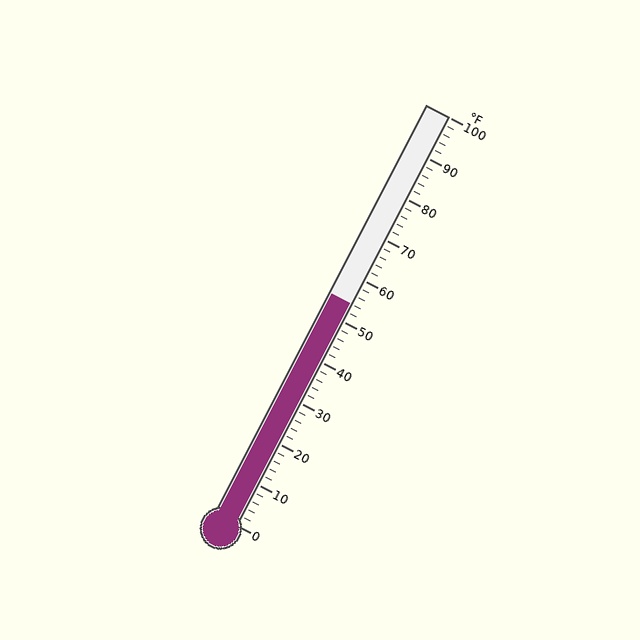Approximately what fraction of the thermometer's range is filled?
The thermometer is filled to approximately 55% of its range.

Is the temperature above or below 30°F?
The temperature is above 30°F.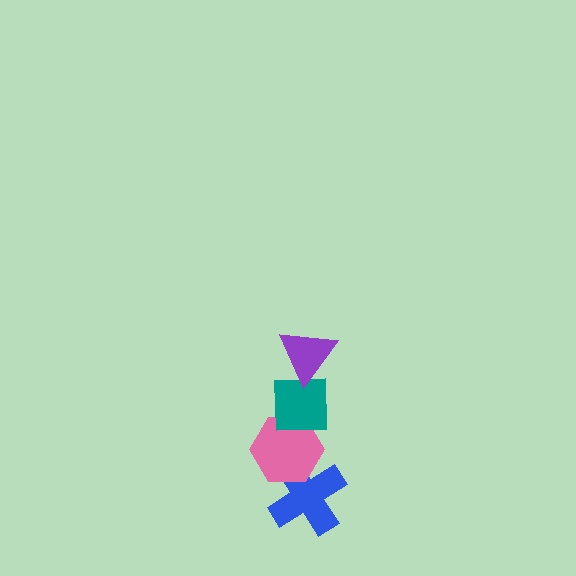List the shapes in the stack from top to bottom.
From top to bottom: the purple triangle, the teal square, the pink hexagon, the blue cross.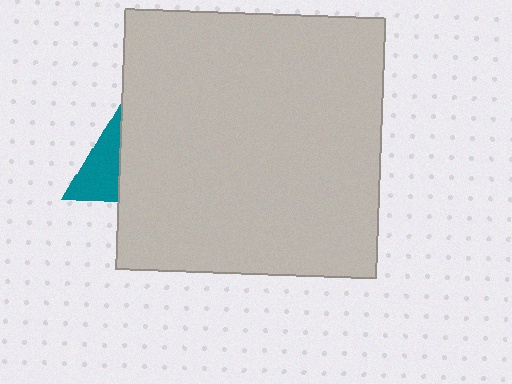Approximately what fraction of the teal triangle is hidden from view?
Roughly 65% of the teal triangle is hidden behind the light gray square.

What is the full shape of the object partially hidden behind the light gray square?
The partially hidden object is a teal triangle.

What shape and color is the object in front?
The object in front is a light gray square.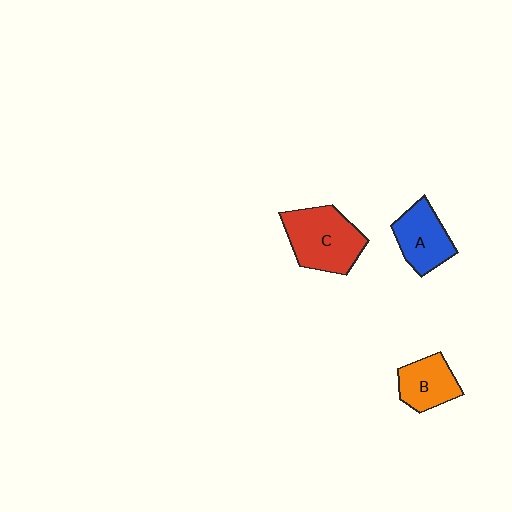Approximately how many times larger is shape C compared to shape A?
Approximately 1.4 times.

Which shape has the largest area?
Shape C (red).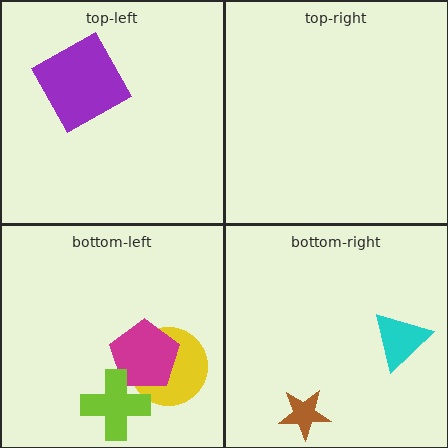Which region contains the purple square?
The top-left region.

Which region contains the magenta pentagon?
The bottom-left region.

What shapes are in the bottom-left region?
The yellow circle, the magenta pentagon, the lime cross.